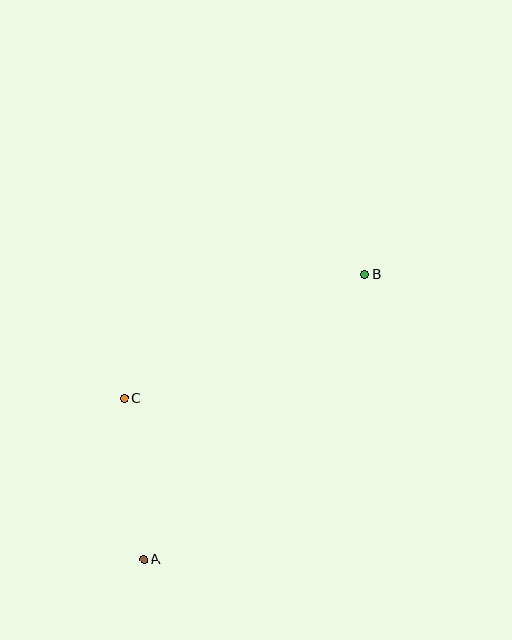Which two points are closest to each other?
Points A and C are closest to each other.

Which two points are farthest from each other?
Points A and B are farthest from each other.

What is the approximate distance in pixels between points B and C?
The distance between B and C is approximately 271 pixels.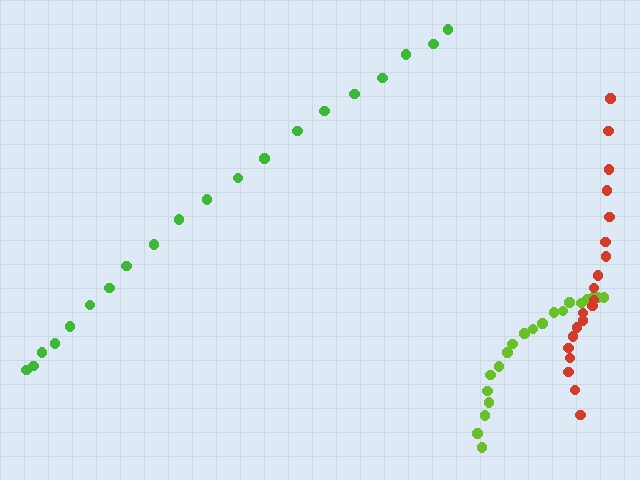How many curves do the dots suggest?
There are 3 distinct paths.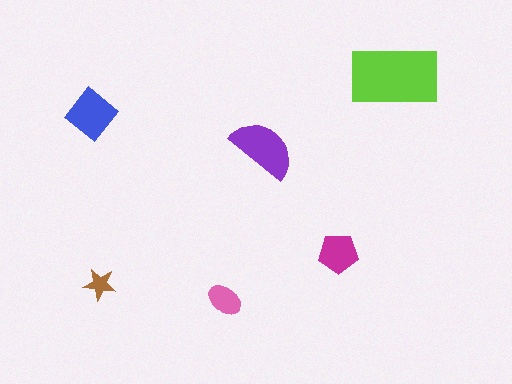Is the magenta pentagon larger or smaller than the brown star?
Larger.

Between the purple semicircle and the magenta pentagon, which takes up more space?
The purple semicircle.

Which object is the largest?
The lime rectangle.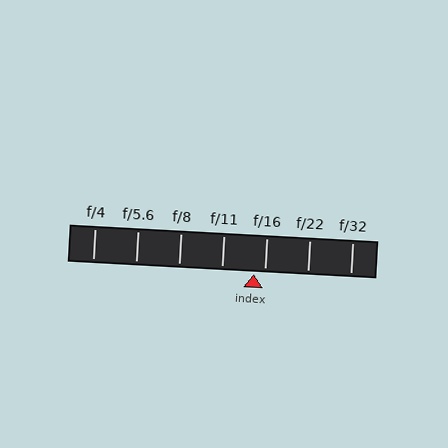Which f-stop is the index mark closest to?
The index mark is closest to f/16.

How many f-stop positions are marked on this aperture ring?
There are 7 f-stop positions marked.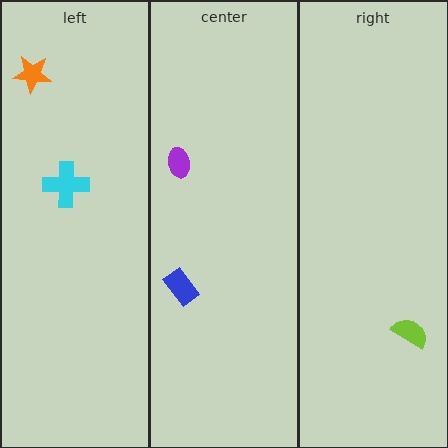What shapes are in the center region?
The purple ellipse, the blue rectangle.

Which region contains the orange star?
The left region.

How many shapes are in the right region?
1.